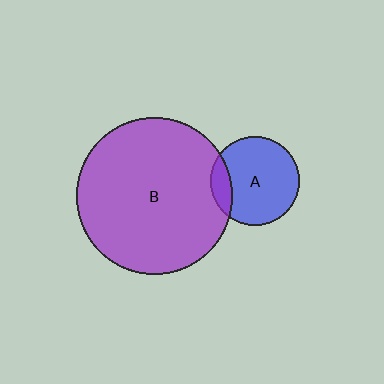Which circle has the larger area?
Circle B (purple).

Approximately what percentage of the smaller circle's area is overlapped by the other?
Approximately 15%.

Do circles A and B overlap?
Yes.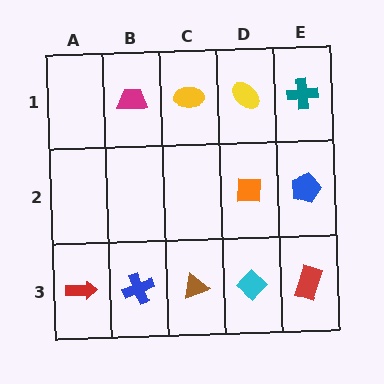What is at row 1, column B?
A magenta trapezoid.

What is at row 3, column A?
A red arrow.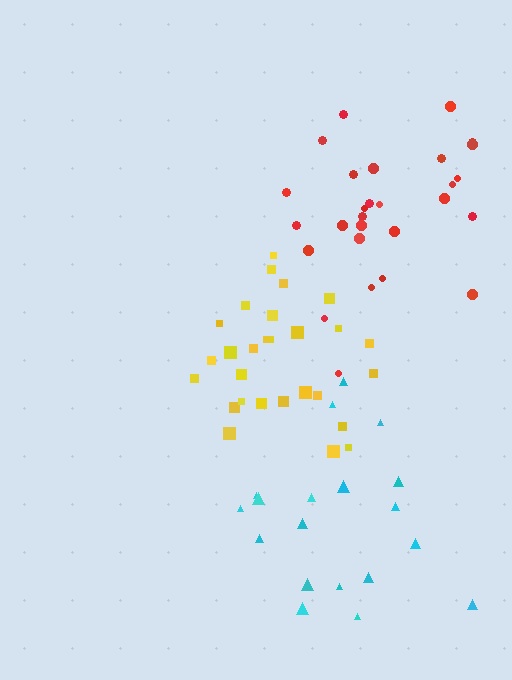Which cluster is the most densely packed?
Yellow.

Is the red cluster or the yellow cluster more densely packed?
Yellow.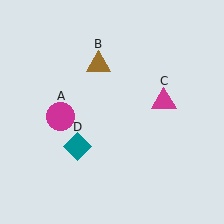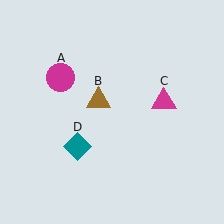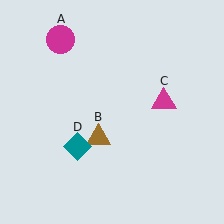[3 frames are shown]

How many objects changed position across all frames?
2 objects changed position: magenta circle (object A), brown triangle (object B).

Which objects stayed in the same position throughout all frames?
Magenta triangle (object C) and teal diamond (object D) remained stationary.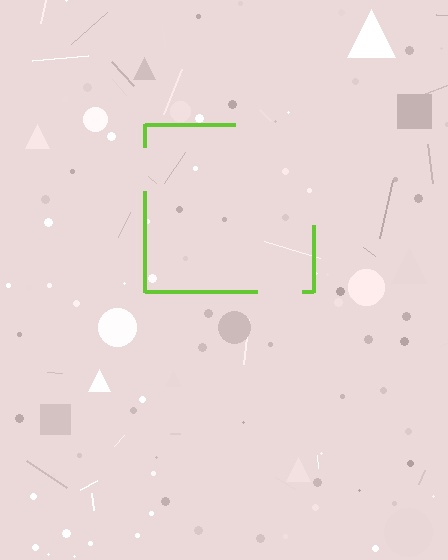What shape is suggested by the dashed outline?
The dashed outline suggests a square.